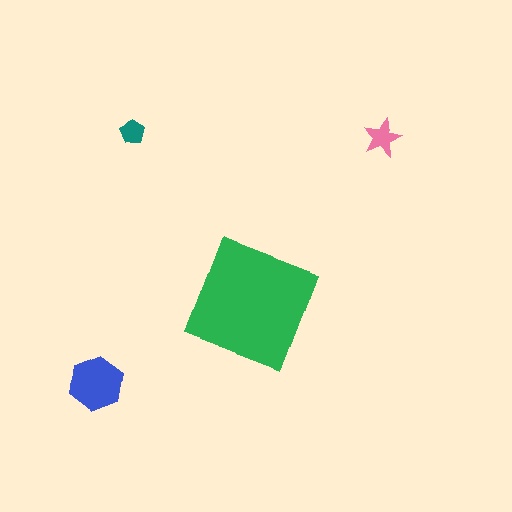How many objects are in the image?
There are 4 objects in the image.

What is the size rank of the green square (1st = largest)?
1st.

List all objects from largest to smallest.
The green square, the blue hexagon, the pink star, the teal pentagon.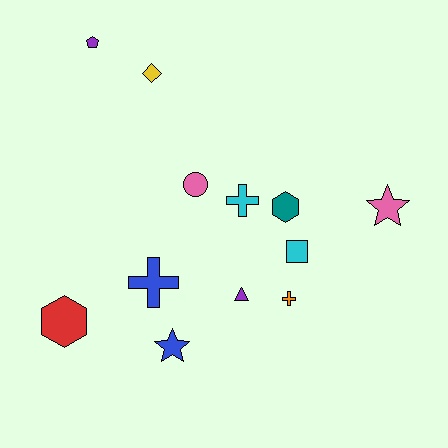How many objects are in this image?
There are 12 objects.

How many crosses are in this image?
There are 3 crosses.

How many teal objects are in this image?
There is 1 teal object.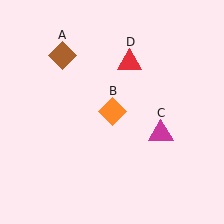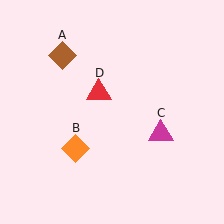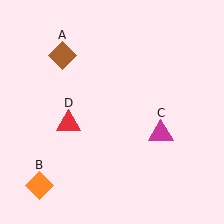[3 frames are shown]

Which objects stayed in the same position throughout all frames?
Brown diamond (object A) and magenta triangle (object C) remained stationary.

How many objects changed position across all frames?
2 objects changed position: orange diamond (object B), red triangle (object D).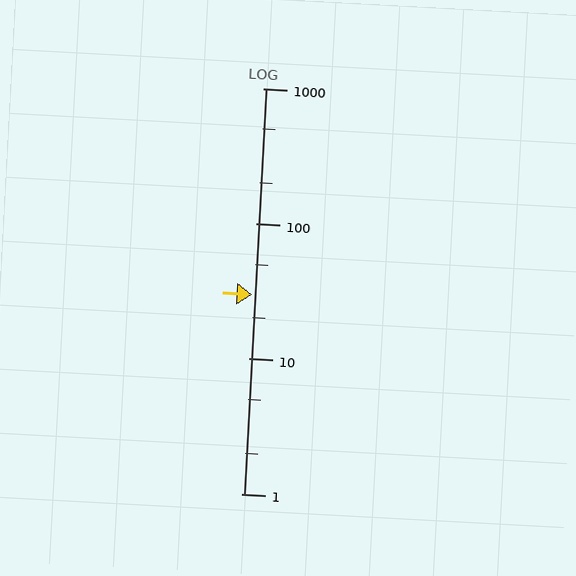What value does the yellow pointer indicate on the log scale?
The pointer indicates approximately 30.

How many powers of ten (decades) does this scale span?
The scale spans 3 decades, from 1 to 1000.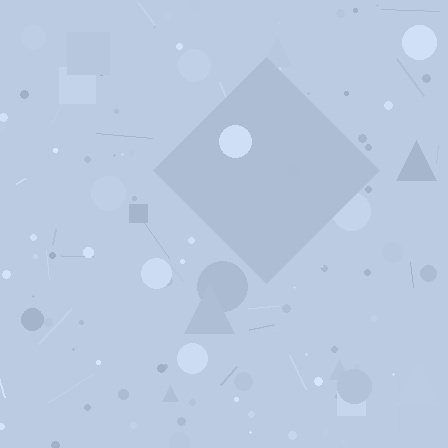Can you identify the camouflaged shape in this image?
The camouflaged shape is a diamond.